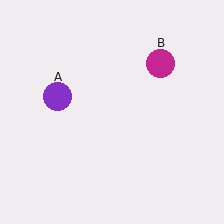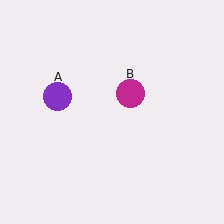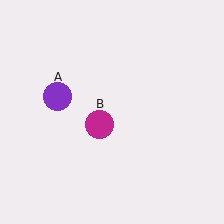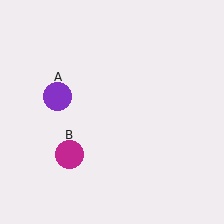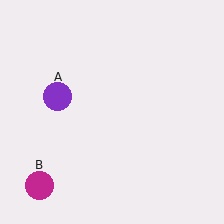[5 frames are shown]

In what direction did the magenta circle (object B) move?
The magenta circle (object B) moved down and to the left.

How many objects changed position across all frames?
1 object changed position: magenta circle (object B).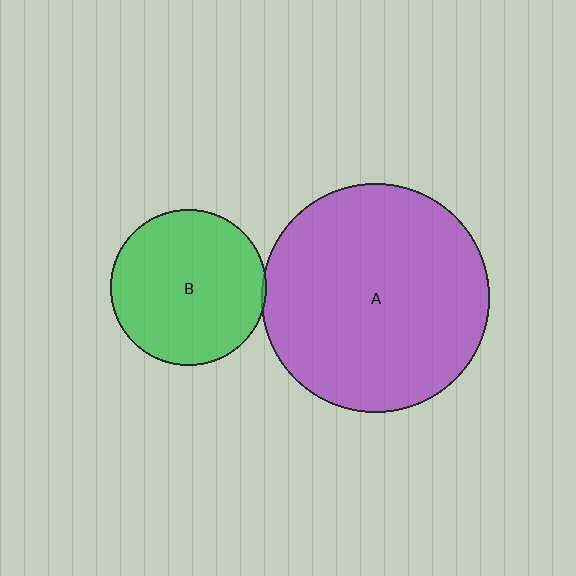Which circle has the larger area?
Circle A (purple).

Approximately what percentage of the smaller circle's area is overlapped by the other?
Approximately 5%.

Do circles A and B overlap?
Yes.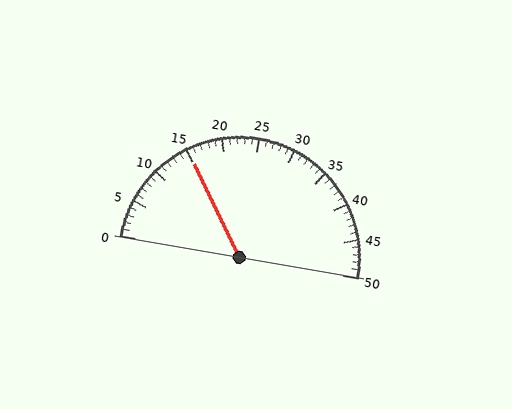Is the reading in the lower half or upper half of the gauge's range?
The reading is in the lower half of the range (0 to 50).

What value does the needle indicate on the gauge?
The needle indicates approximately 15.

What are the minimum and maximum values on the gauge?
The gauge ranges from 0 to 50.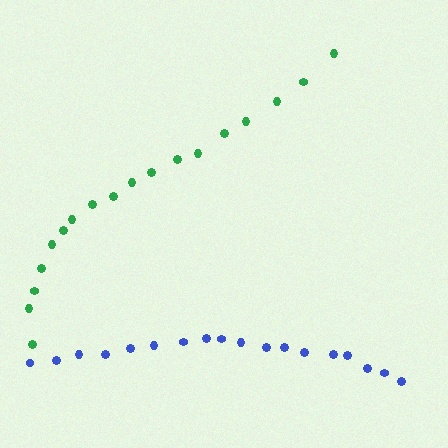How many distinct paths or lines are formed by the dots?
There are 2 distinct paths.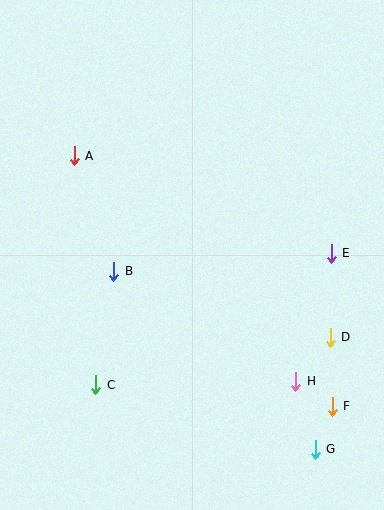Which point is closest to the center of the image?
Point B at (114, 271) is closest to the center.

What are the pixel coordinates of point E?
Point E is at (331, 253).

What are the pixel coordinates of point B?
Point B is at (114, 271).